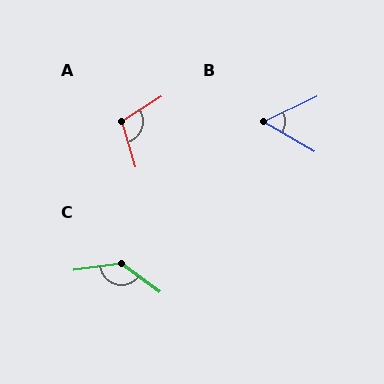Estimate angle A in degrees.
Approximately 106 degrees.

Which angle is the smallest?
B, at approximately 55 degrees.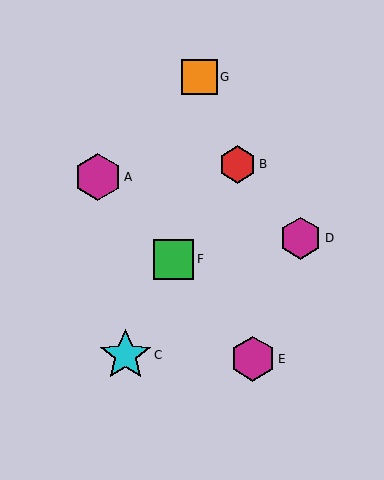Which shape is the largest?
The cyan star (labeled C) is the largest.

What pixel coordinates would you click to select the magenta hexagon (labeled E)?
Click at (253, 359) to select the magenta hexagon E.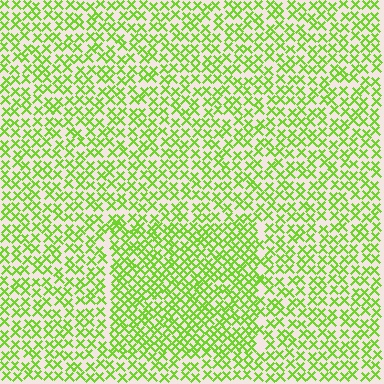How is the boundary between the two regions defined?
The boundary is defined by a change in element density (approximately 1.5x ratio). All elements are the same color, size, and shape.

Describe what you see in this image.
The image contains small lime elements arranged at two different densities. A rectangle-shaped region is visible where the elements are more densely packed than the surrounding area.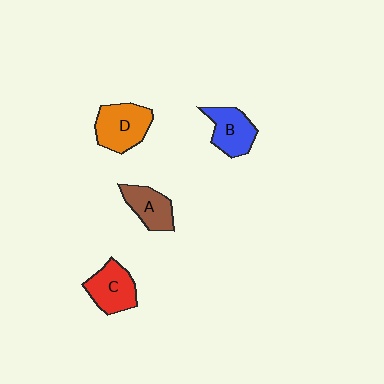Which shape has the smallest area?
Shape A (brown).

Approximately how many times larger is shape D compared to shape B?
Approximately 1.2 times.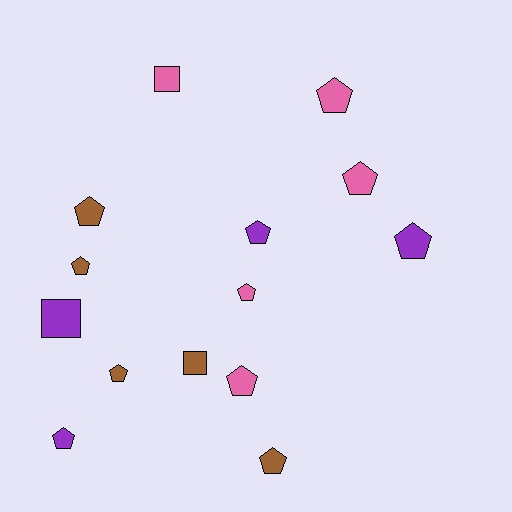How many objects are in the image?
There are 14 objects.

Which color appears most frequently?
Pink, with 5 objects.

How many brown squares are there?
There is 1 brown square.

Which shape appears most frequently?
Pentagon, with 11 objects.